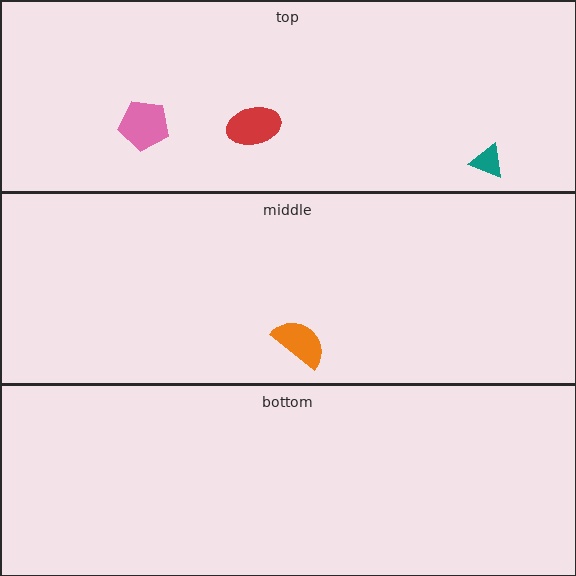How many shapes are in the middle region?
1.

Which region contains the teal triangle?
The top region.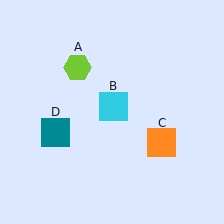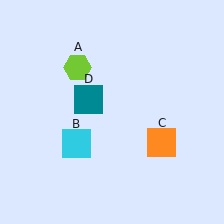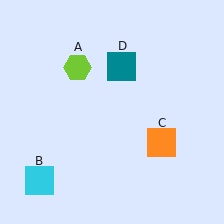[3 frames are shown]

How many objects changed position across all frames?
2 objects changed position: cyan square (object B), teal square (object D).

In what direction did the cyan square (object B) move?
The cyan square (object B) moved down and to the left.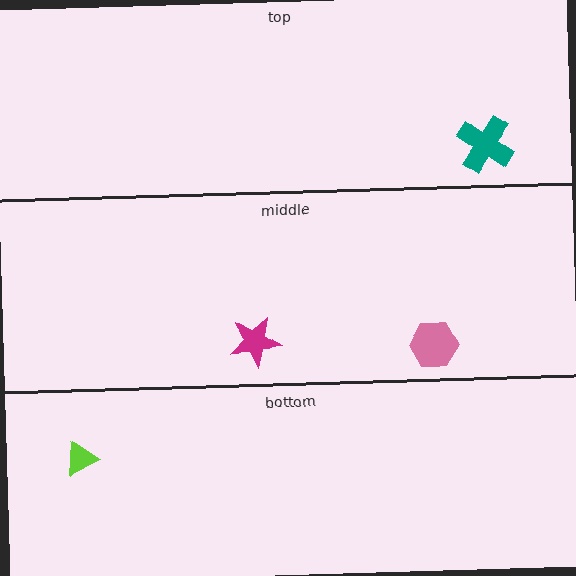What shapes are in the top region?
The teal cross.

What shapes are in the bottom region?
The lime triangle.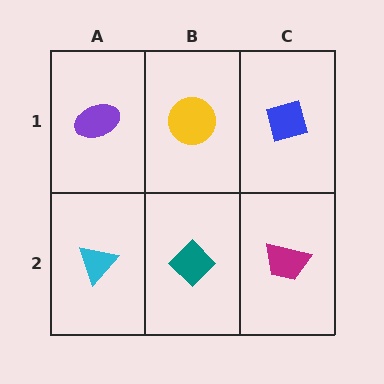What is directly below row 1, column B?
A teal diamond.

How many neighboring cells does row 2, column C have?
2.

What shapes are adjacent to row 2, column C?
A blue square (row 1, column C), a teal diamond (row 2, column B).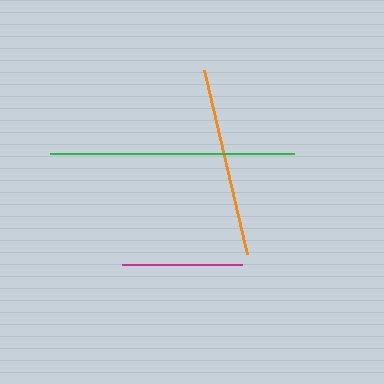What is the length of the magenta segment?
The magenta segment is approximately 120 pixels long.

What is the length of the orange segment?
The orange segment is approximately 189 pixels long.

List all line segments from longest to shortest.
From longest to shortest: green, orange, magenta.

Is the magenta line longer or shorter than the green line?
The green line is longer than the magenta line.